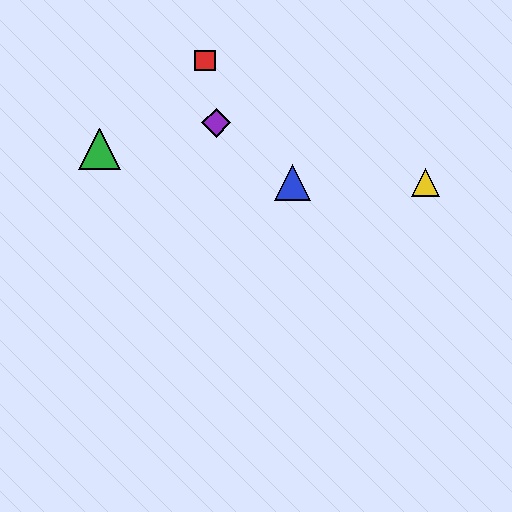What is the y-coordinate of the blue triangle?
The blue triangle is at y≈182.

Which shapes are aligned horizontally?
The blue triangle, the yellow triangle are aligned horizontally.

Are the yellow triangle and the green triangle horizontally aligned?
No, the yellow triangle is at y≈182 and the green triangle is at y≈149.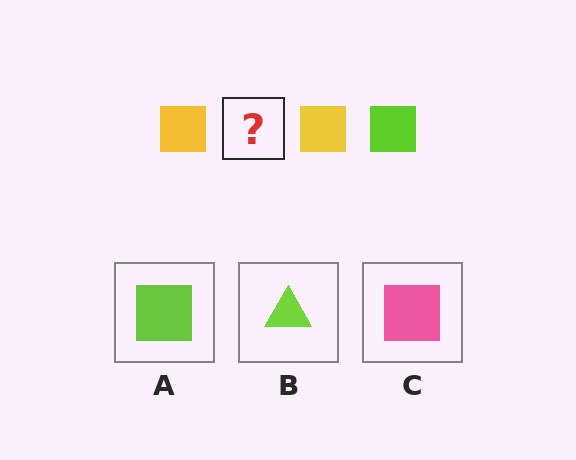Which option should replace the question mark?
Option A.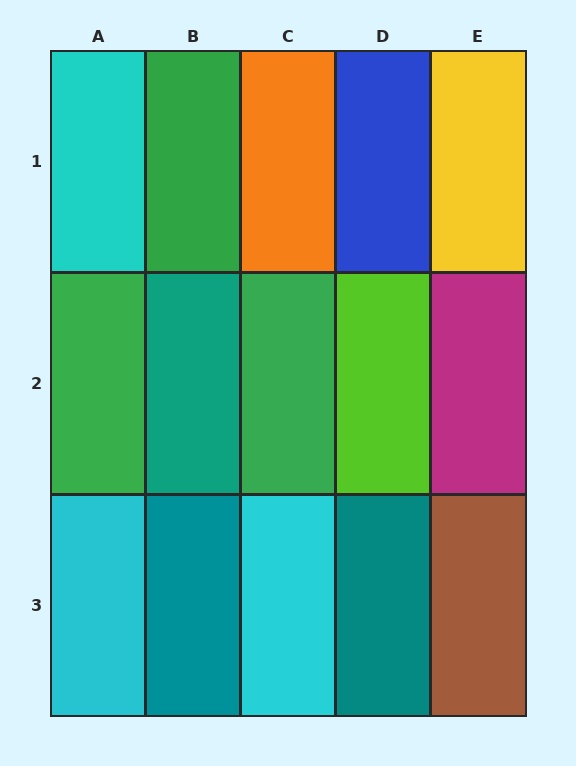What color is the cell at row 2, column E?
Magenta.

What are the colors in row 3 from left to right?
Cyan, teal, cyan, teal, brown.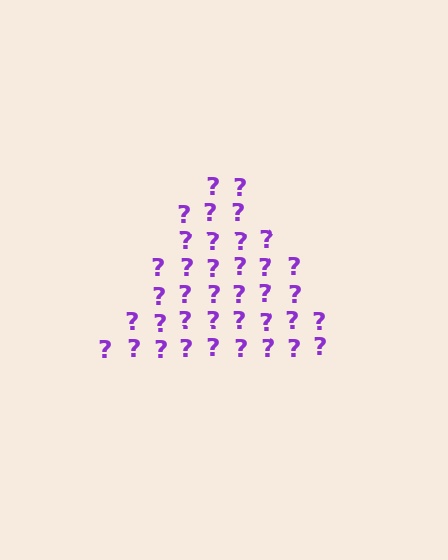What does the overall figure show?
The overall figure shows a triangle.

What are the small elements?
The small elements are question marks.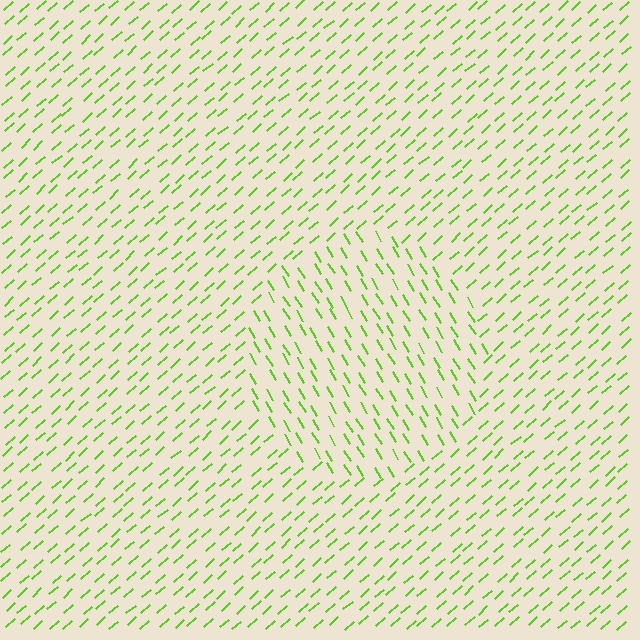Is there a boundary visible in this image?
Yes, there is a texture boundary formed by a change in line orientation.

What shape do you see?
I see a circle.